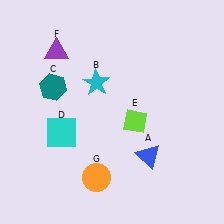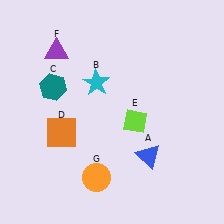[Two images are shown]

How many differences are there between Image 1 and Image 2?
There is 1 difference between the two images.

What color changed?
The square (D) changed from cyan in Image 1 to orange in Image 2.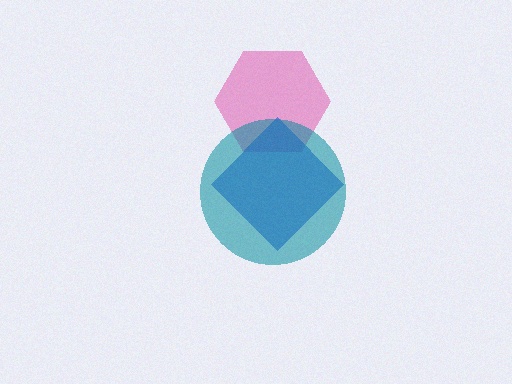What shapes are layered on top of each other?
The layered shapes are: a pink hexagon, a blue diamond, a teal circle.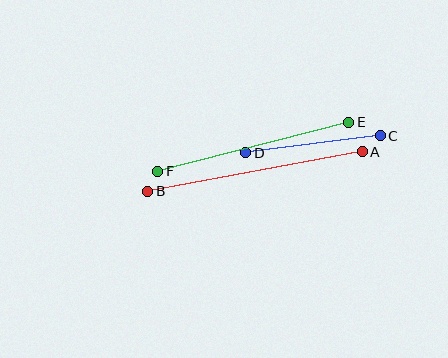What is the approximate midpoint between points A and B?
The midpoint is at approximately (255, 171) pixels.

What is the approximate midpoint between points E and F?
The midpoint is at approximately (253, 147) pixels.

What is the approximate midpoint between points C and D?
The midpoint is at approximately (313, 144) pixels.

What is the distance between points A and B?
The distance is approximately 218 pixels.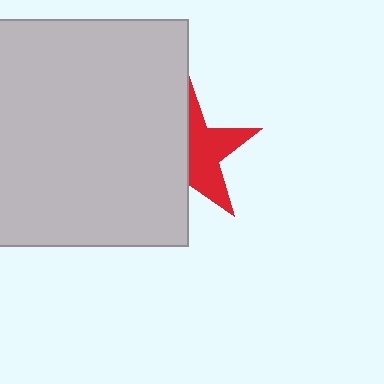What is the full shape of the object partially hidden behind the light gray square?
The partially hidden object is a red star.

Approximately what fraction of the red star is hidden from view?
Roughly 52% of the red star is hidden behind the light gray square.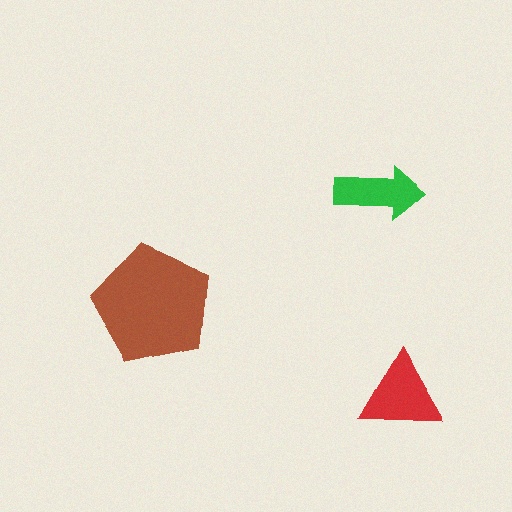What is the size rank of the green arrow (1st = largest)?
3rd.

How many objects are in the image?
There are 3 objects in the image.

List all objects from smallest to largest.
The green arrow, the red triangle, the brown pentagon.